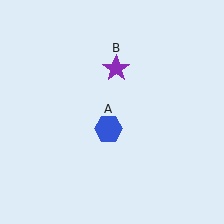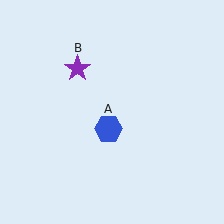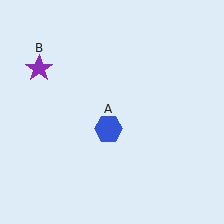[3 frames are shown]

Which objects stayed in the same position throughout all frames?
Blue hexagon (object A) remained stationary.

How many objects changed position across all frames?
1 object changed position: purple star (object B).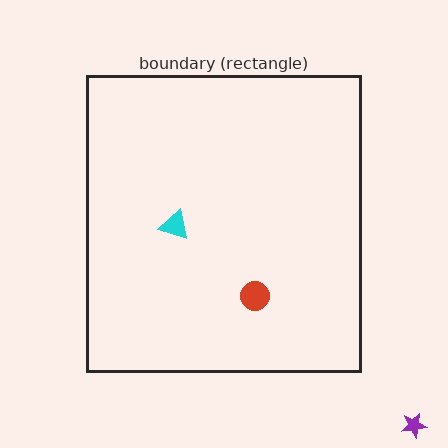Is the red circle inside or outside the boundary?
Inside.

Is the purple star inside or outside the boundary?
Outside.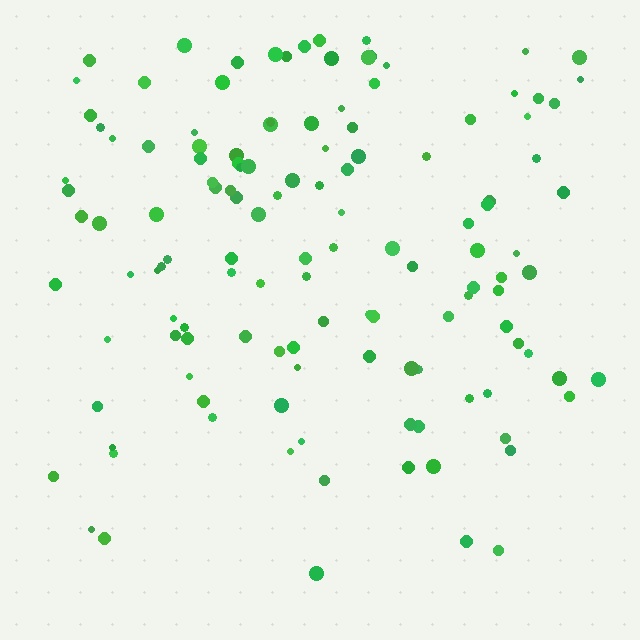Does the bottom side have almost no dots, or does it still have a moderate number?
Still a moderate number, just noticeably fewer than the top.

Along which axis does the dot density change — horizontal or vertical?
Vertical.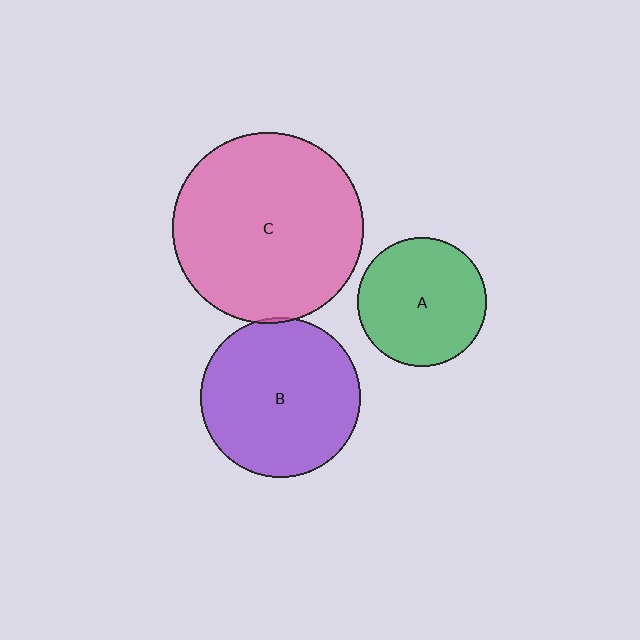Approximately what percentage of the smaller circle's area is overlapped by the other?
Approximately 5%.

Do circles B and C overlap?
Yes.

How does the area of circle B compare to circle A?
Approximately 1.5 times.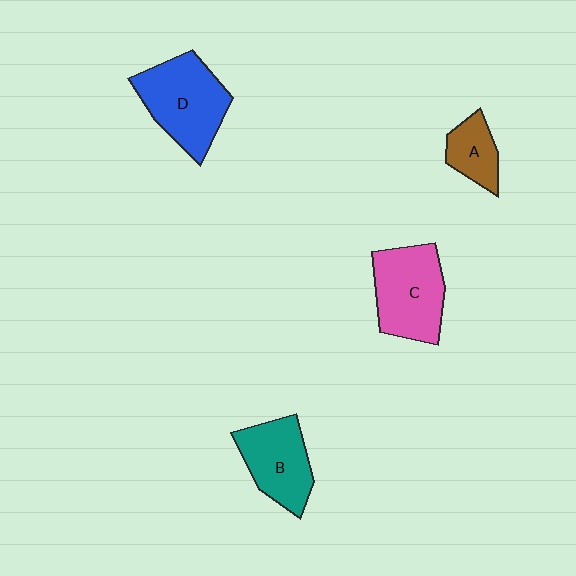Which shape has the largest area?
Shape D (blue).